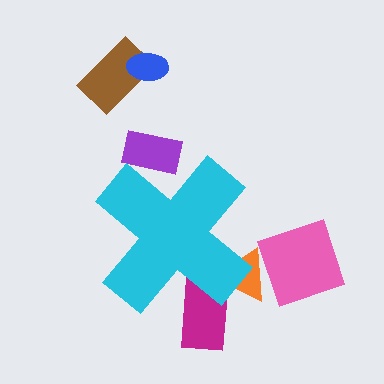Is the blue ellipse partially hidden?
No, the blue ellipse is fully visible.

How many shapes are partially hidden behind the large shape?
3 shapes are partially hidden.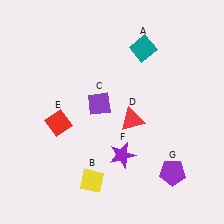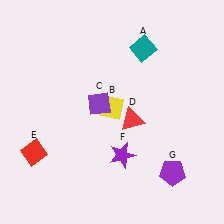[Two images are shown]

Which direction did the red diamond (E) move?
The red diamond (E) moved down.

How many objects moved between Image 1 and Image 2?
2 objects moved between the two images.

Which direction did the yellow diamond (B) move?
The yellow diamond (B) moved up.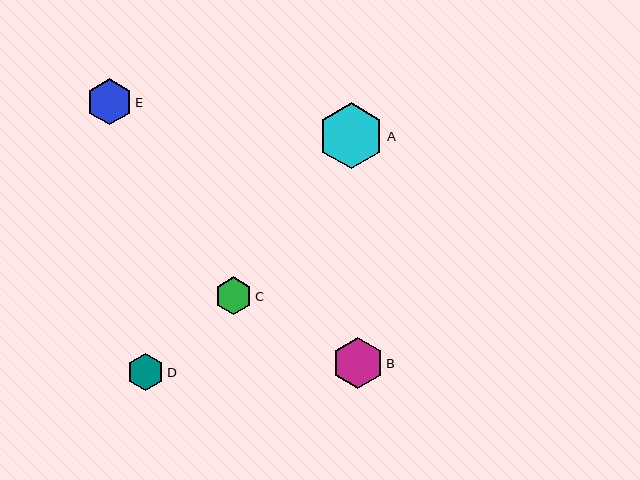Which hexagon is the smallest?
Hexagon D is the smallest with a size of approximately 37 pixels.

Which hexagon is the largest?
Hexagon A is the largest with a size of approximately 66 pixels.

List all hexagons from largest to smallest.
From largest to smallest: A, B, E, C, D.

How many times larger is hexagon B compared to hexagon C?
Hexagon B is approximately 1.4 times the size of hexagon C.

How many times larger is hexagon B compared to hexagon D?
Hexagon B is approximately 1.4 times the size of hexagon D.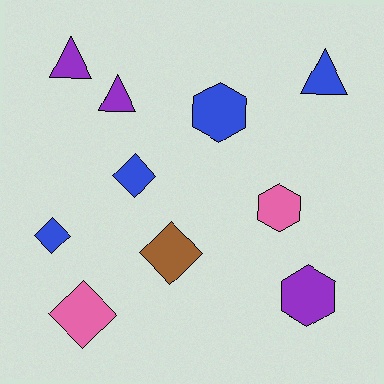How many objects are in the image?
There are 10 objects.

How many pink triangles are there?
There are no pink triangles.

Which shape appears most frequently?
Diamond, with 4 objects.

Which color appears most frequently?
Blue, with 4 objects.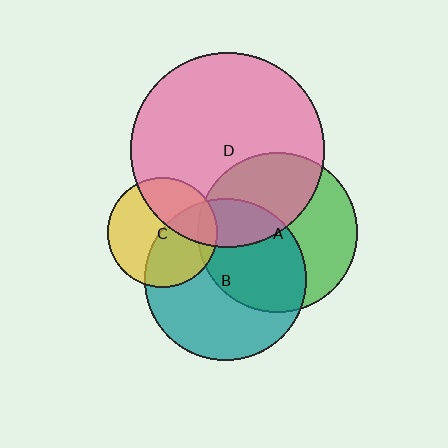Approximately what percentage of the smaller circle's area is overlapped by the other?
Approximately 10%.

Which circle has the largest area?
Circle D (pink).